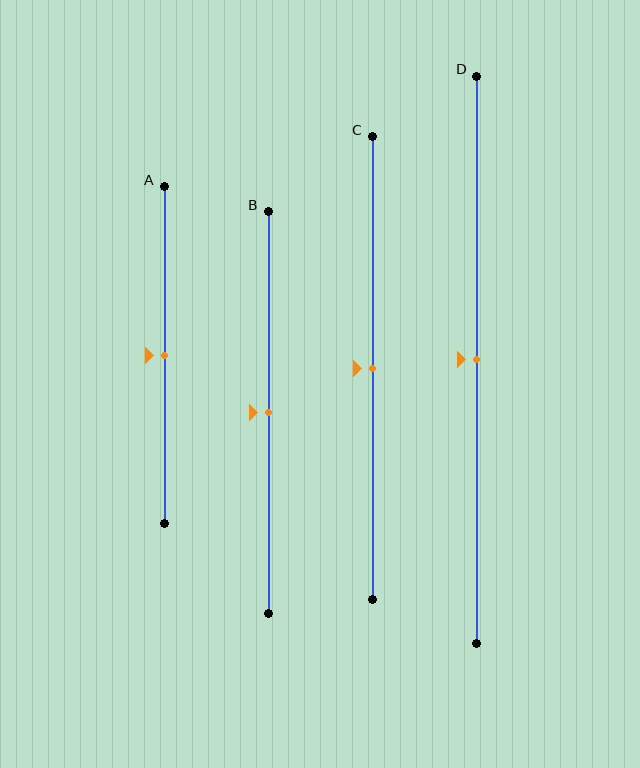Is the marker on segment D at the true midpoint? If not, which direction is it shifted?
Yes, the marker on segment D is at the true midpoint.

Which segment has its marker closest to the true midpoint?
Segment A has its marker closest to the true midpoint.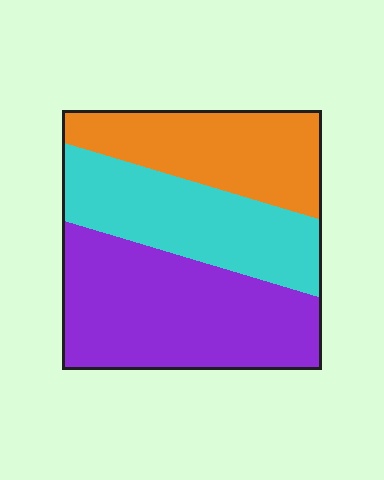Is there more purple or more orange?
Purple.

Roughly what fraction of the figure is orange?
Orange covers around 25% of the figure.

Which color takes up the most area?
Purple, at roughly 45%.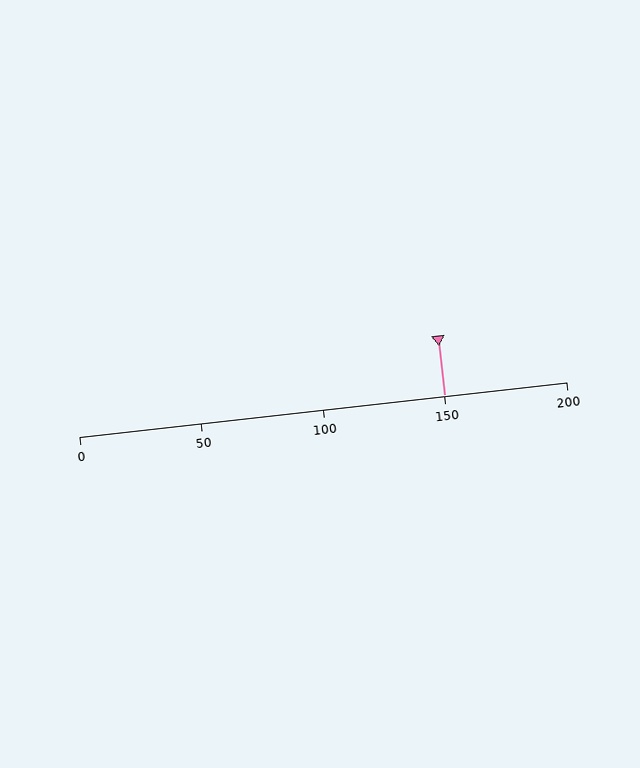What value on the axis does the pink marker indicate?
The marker indicates approximately 150.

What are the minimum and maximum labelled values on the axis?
The axis runs from 0 to 200.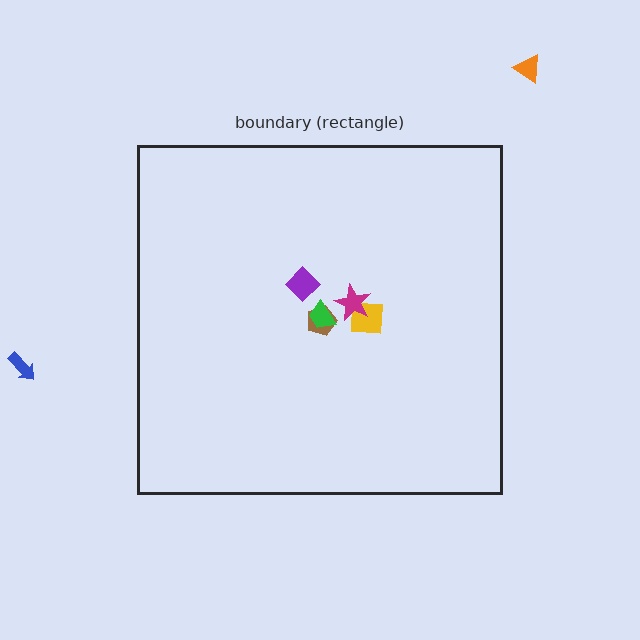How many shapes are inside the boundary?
5 inside, 2 outside.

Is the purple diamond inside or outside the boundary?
Inside.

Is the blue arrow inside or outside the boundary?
Outside.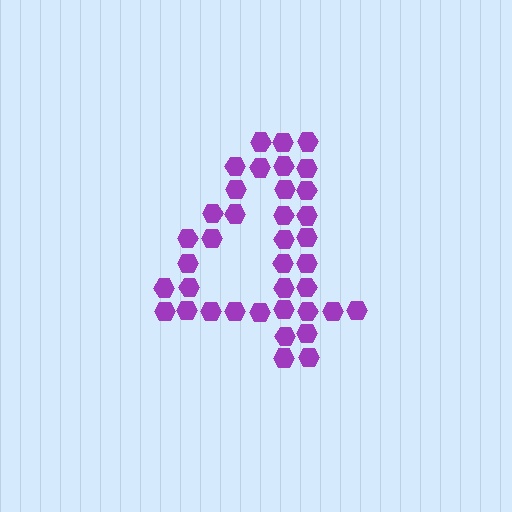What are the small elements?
The small elements are hexagons.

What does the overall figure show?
The overall figure shows the digit 4.